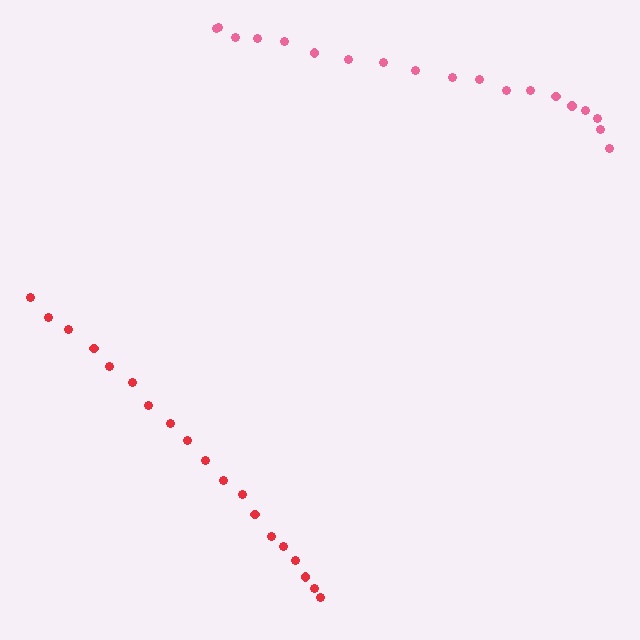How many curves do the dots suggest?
There are 2 distinct paths.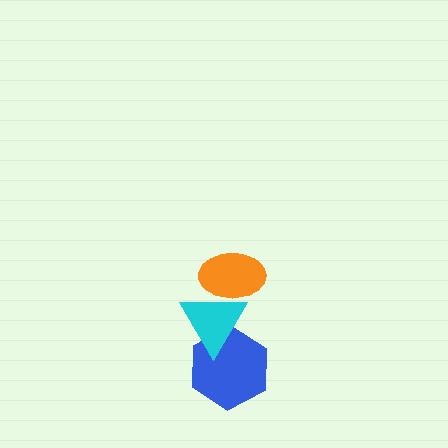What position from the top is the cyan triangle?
The cyan triangle is 2nd from the top.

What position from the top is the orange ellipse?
The orange ellipse is 1st from the top.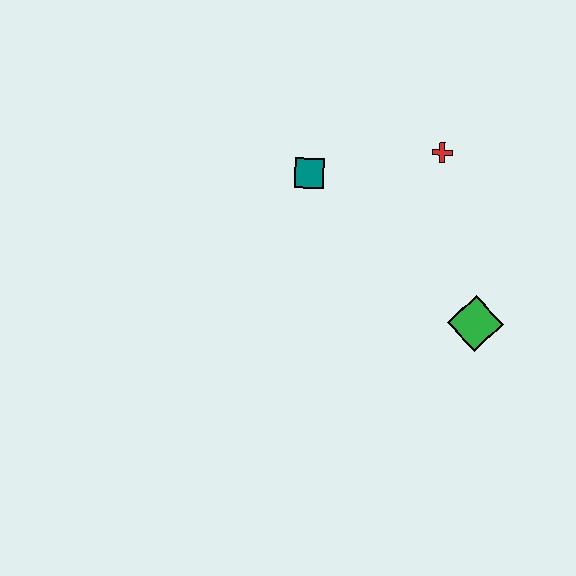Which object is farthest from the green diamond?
The teal square is farthest from the green diamond.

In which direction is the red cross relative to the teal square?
The red cross is to the right of the teal square.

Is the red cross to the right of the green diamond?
No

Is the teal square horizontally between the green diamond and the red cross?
No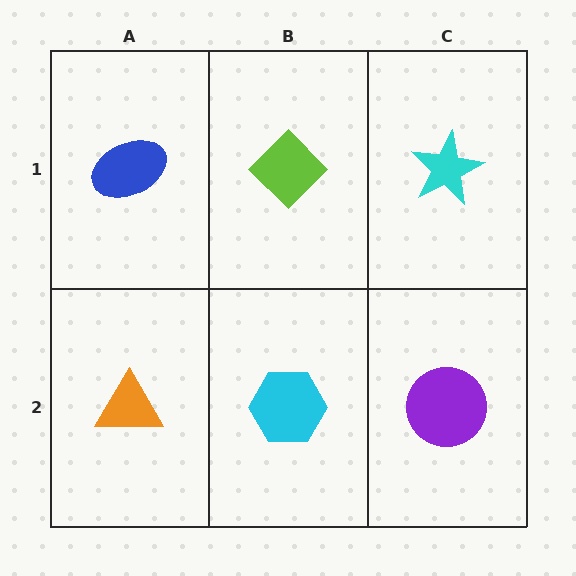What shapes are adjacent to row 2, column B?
A lime diamond (row 1, column B), an orange triangle (row 2, column A), a purple circle (row 2, column C).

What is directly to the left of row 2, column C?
A cyan hexagon.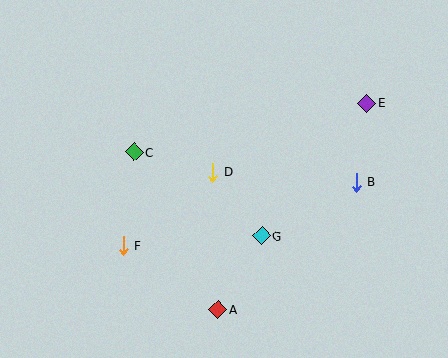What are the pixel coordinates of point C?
Point C is at (134, 152).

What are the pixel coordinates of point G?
Point G is at (261, 236).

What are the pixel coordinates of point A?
Point A is at (218, 310).